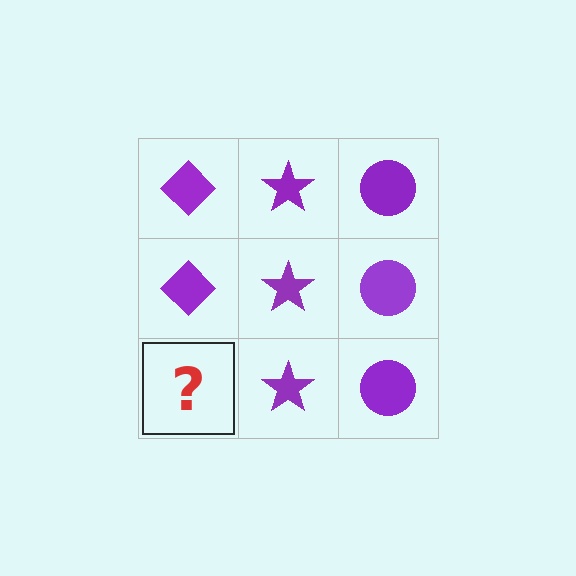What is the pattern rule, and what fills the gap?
The rule is that each column has a consistent shape. The gap should be filled with a purple diamond.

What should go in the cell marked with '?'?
The missing cell should contain a purple diamond.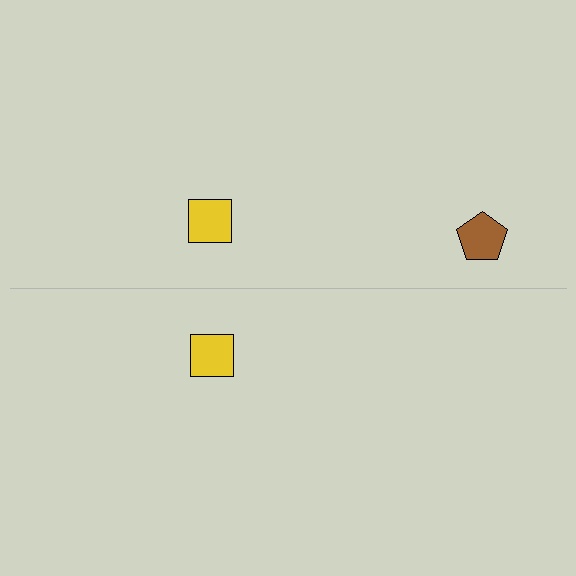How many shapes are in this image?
There are 3 shapes in this image.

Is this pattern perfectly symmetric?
No, the pattern is not perfectly symmetric. A brown pentagon is missing from the bottom side.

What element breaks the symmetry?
A brown pentagon is missing from the bottom side.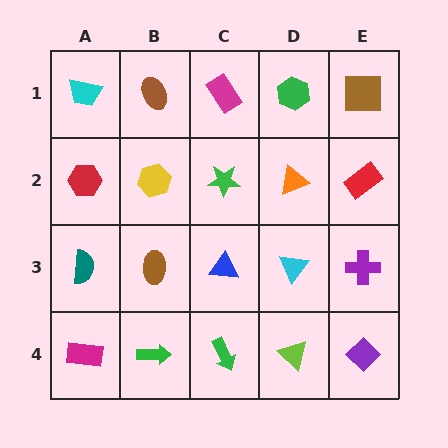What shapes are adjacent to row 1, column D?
An orange triangle (row 2, column D), a magenta rectangle (row 1, column C), a brown square (row 1, column E).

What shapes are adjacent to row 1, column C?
A green star (row 2, column C), a brown ellipse (row 1, column B), a green hexagon (row 1, column D).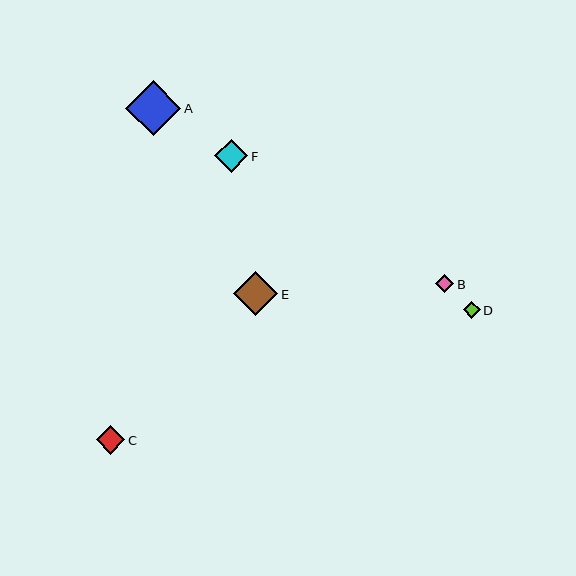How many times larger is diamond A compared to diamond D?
Diamond A is approximately 3.2 times the size of diamond D.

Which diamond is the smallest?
Diamond D is the smallest with a size of approximately 17 pixels.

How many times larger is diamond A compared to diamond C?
Diamond A is approximately 1.9 times the size of diamond C.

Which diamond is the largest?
Diamond A is the largest with a size of approximately 55 pixels.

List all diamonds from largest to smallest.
From largest to smallest: A, E, F, C, B, D.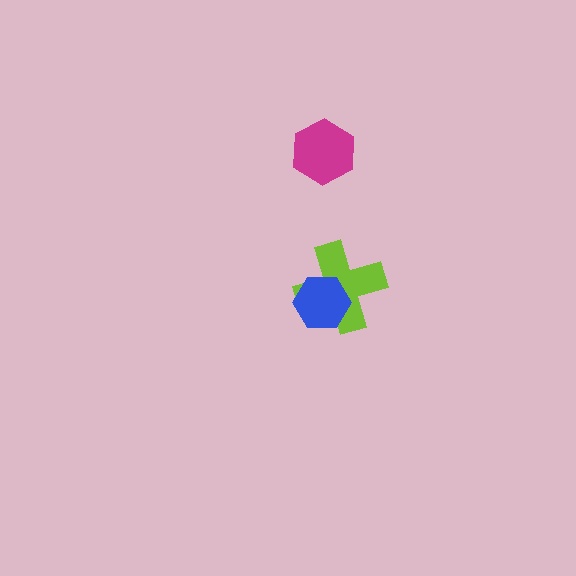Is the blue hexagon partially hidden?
No, no other shape covers it.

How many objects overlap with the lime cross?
1 object overlaps with the lime cross.